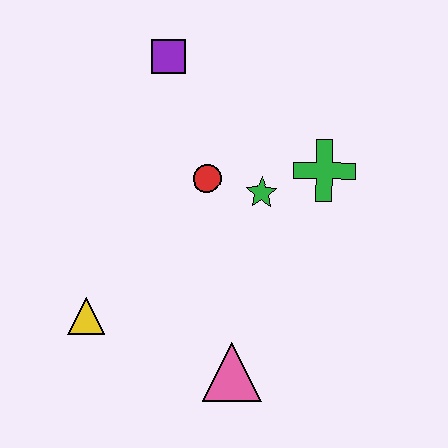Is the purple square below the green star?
No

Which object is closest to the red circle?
The green star is closest to the red circle.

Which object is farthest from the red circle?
The pink triangle is farthest from the red circle.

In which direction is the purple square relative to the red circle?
The purple square is above the red circle.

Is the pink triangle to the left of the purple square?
No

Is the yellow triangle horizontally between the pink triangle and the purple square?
No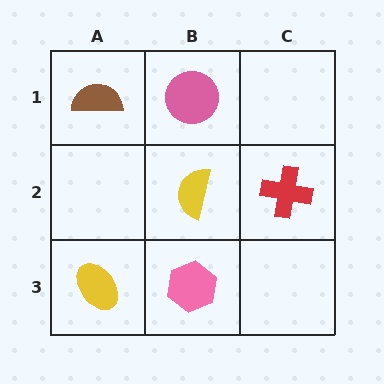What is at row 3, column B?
A pink hexagon.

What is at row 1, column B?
A pink circle.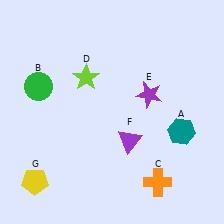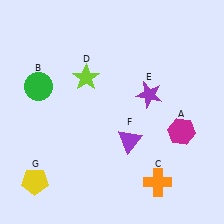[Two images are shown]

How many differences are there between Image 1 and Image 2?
There is 1 difference between the two images.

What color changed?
The hexagon (A) changed from teal in Image 1 to magenta in Image 2.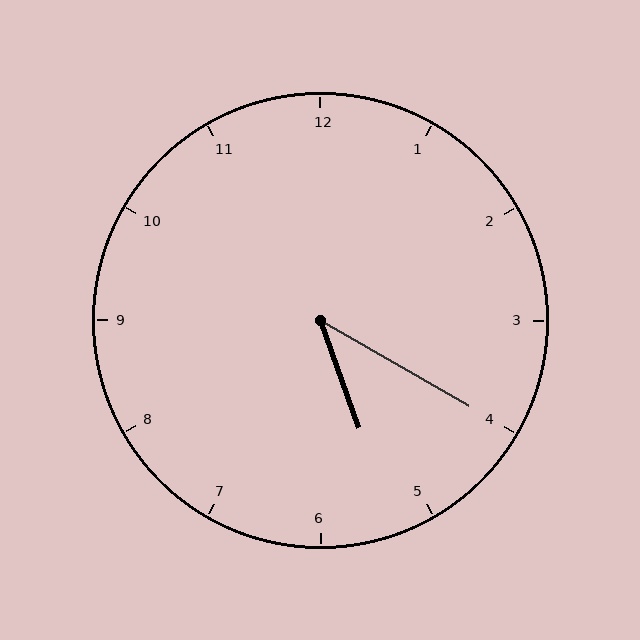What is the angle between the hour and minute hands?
Approximately 40 degrees.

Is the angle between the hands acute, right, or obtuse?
It is acute.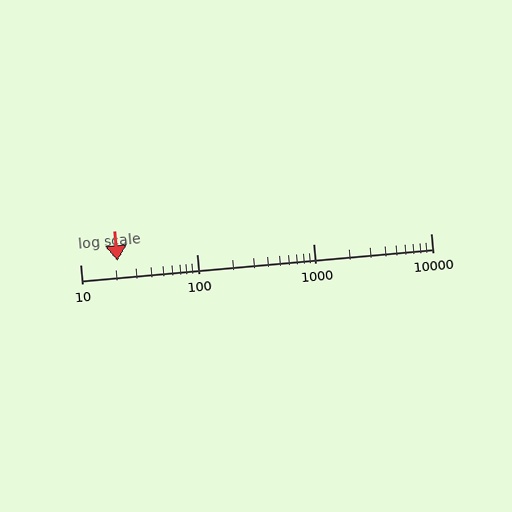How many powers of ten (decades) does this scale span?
The scale spans 3 decades, from 10 to 10000.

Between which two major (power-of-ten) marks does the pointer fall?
The pointer is between 10 and 100.